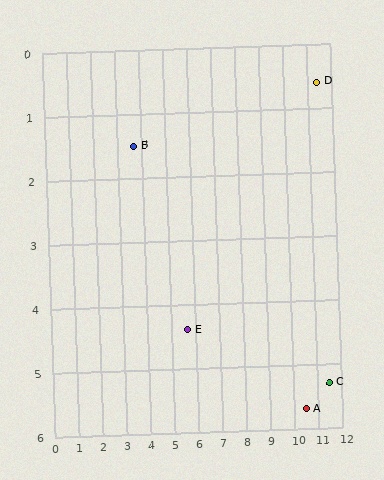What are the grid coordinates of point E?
Point E is at approximately (5.7, 4.4).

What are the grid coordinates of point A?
Point A is at approximately (10.5, 5.7).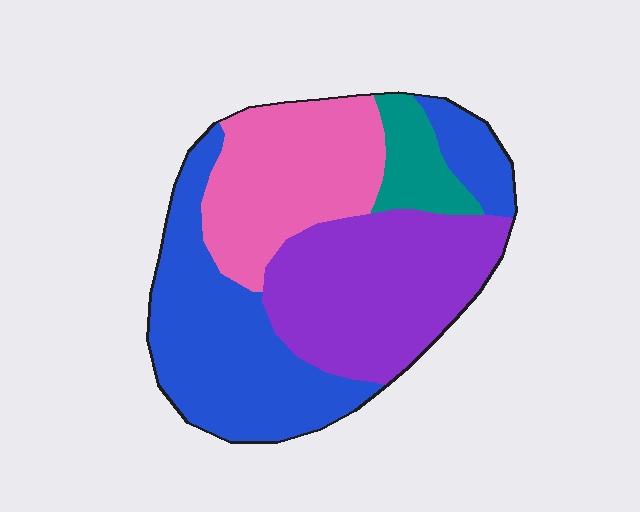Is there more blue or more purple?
Blue.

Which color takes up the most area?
Blue, at roughly 35%.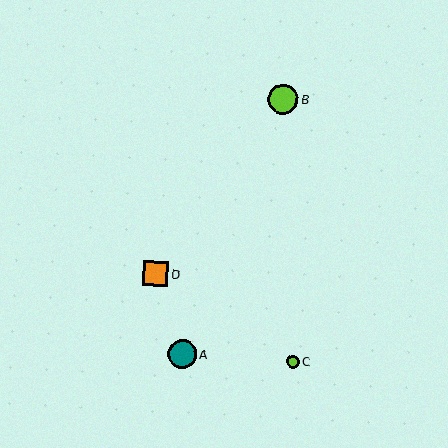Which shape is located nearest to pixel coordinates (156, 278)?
The orange square (labeled D) at (155, 273) is nearest to that location.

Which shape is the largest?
The lime circle (labeled B) is the largest.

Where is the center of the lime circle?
The center of the lime circle is at (293, 362).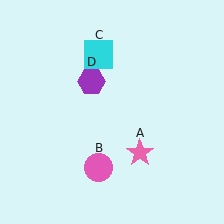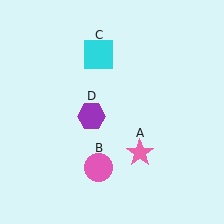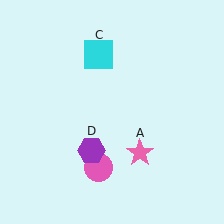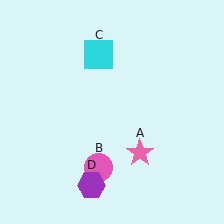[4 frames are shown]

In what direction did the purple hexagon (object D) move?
The purple hexagon (object D) moved down.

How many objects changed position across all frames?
1 object changed position: purple hexagon (object D).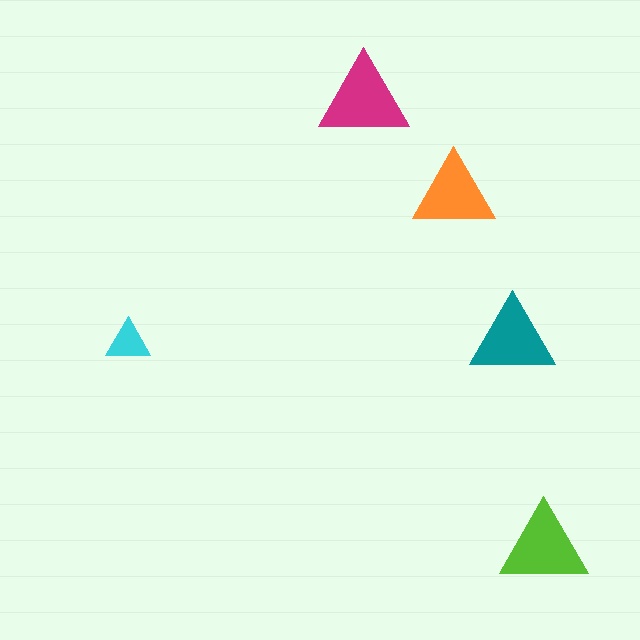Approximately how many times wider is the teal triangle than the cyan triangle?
About 2 times wider.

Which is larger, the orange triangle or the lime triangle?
The lime one.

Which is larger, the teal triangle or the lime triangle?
The lime one.